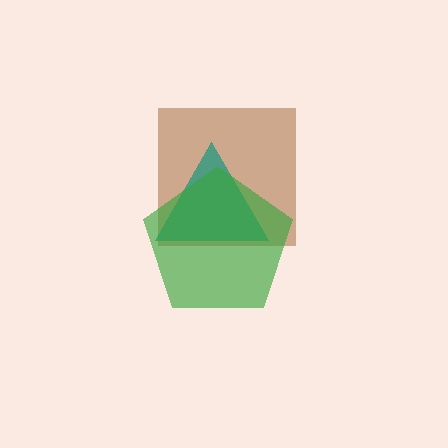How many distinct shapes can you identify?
There are 3 distinct shapes: a brown square, a teal triangle, a green pentagon.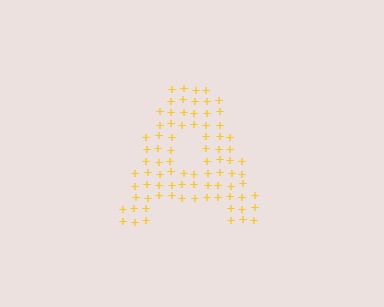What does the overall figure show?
The overall figure shows the letter A.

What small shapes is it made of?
It is made of small plus signs.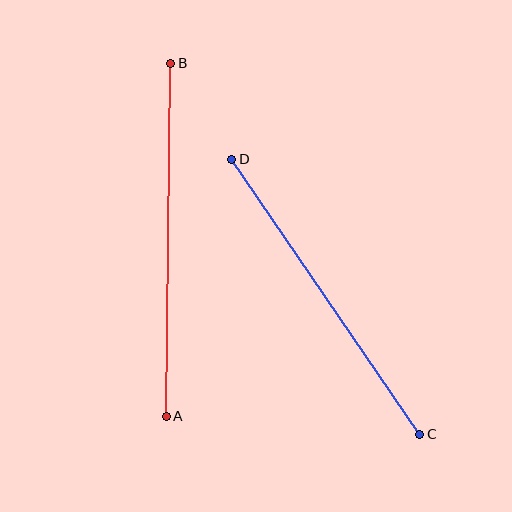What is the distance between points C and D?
The distance is approximately 333 pixels.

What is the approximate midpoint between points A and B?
The midpoint is at approximately (168, 240) pixels.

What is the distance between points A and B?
The distance is approximately 353 pixels.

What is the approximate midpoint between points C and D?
The midpoint is at approximately (326, 297) pixels.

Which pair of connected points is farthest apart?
Points A and B are farthest apart.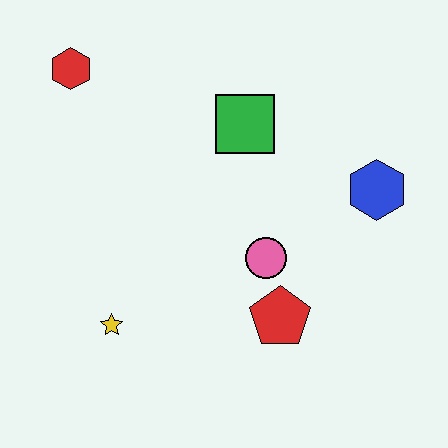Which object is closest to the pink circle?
The red pentagon is closest to the pink circle.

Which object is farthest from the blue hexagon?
The red hexagon is farthest from the blue hexagon.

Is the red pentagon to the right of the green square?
Yes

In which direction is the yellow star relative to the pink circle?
The yellow star is to the left of the pink circle.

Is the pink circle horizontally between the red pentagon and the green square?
Yes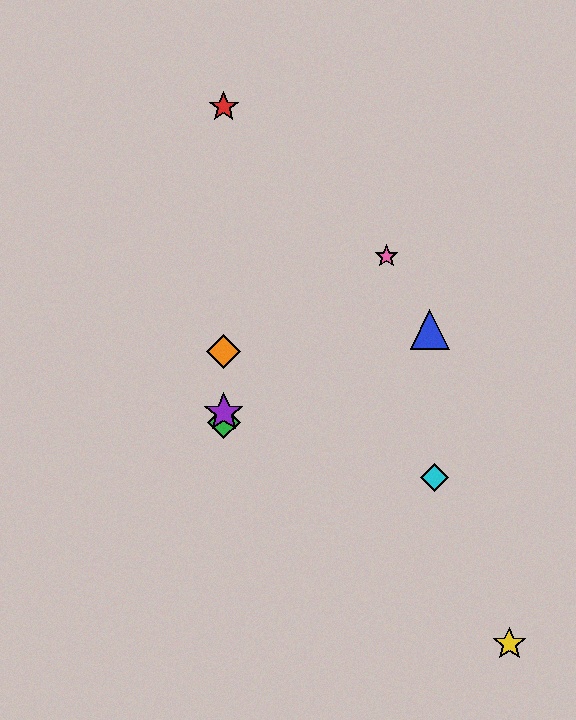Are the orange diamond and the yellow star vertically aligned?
No, the orange diamond is at x≈224 and the yellow star is at x≈509.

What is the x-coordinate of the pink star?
The pink star is at x≈386.